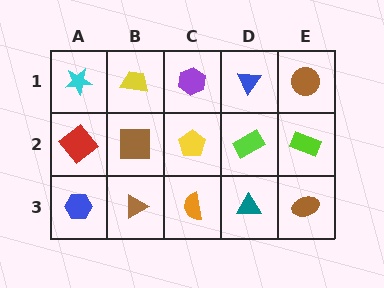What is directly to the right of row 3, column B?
An orange semicircle.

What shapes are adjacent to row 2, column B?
A yellow trapezoid (row 1, column B), a brown triangle (row 3, column B), a red diamond (row 2, column A), a yellow pentagon (row 2, column C).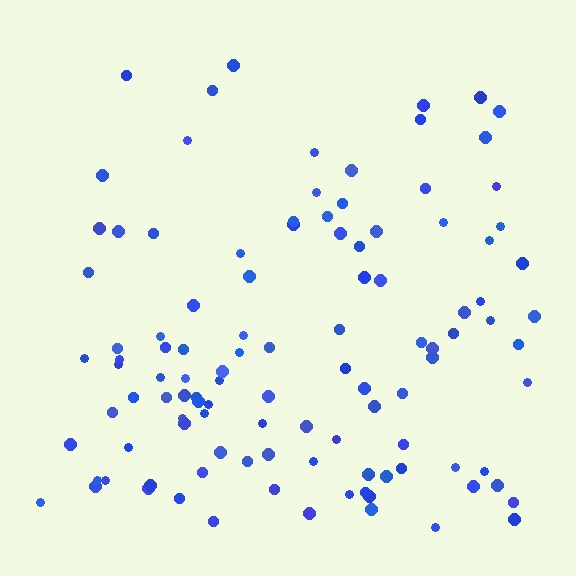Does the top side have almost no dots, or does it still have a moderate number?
Still a moderate number, just noticeably fewer than the bottom.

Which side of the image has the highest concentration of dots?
The bottom.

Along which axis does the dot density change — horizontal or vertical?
Vertical.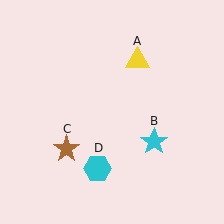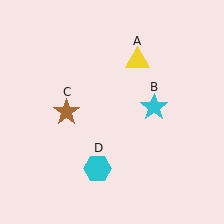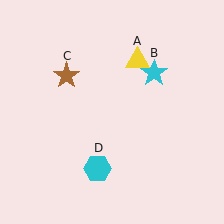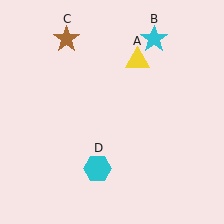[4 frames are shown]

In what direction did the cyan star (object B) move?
The cyan star (object B) moved up.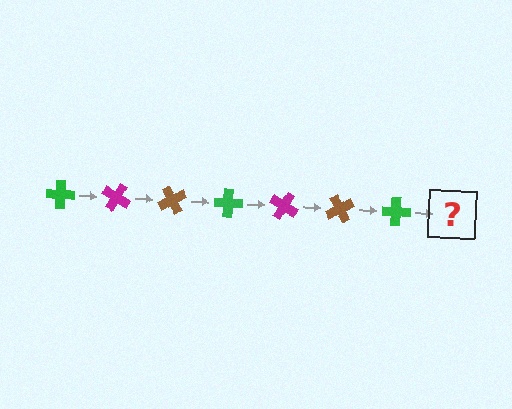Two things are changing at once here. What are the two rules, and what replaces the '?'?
The two rules are that it rotates 30 degrees each step and the color cycles through green, magenta, and brown. The '?' should be a magenta cross, rotated 210 degrees from the start.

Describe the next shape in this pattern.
It should be a magenta cross, rotated 210 degrees from the start.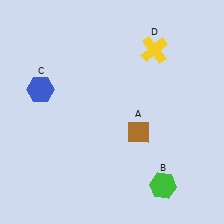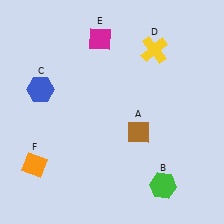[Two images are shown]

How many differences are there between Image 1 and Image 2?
There are 2 differences between the two images.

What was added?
A magenta diamond (E), an orange diamond (F) were added in Image 2.